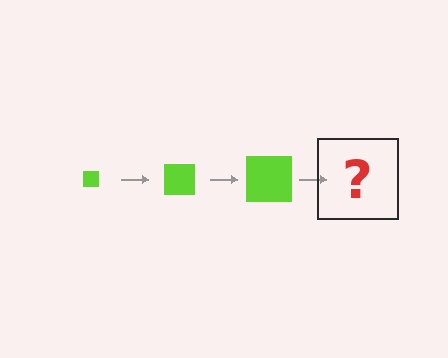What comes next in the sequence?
The next element should be a lime square, larger than the previous one.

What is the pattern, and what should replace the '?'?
The pattern is that the square gets progressively larger each step. The '?' should be a lime square, larger than the previous one.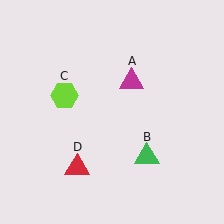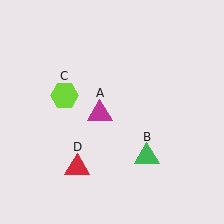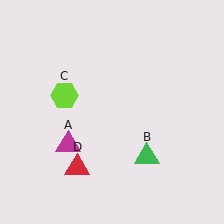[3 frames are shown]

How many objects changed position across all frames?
1 object changed position: magenta triangle (object A).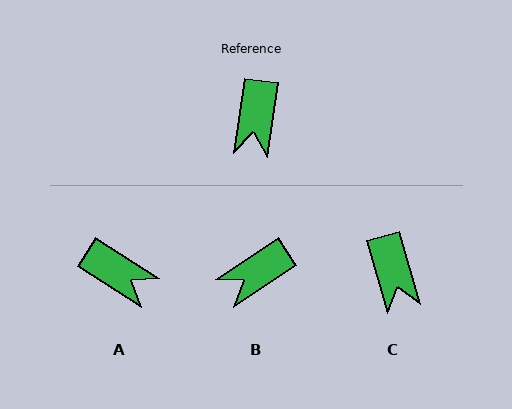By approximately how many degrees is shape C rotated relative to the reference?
Approximately 24 degrees counter-clockwise.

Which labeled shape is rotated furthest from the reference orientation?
A, about 66 degrees away.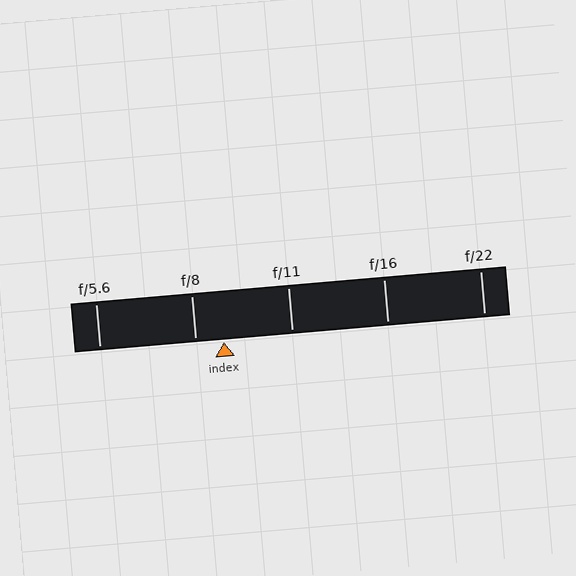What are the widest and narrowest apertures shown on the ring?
The widest aperture shown is f/5.6 and the narrowest is f/22.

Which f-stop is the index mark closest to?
The index mark is closest to f/8.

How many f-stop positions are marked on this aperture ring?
There are 5 f-stop positions marked.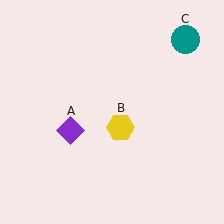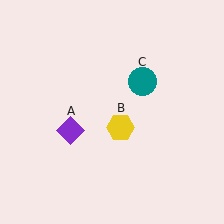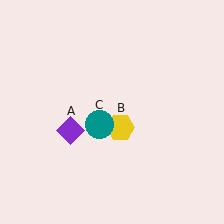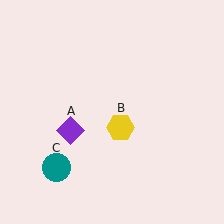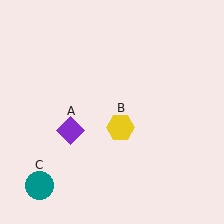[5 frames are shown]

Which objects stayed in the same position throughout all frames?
Purple diamond (object A) and yellow hexagon (object B) remained stationary.